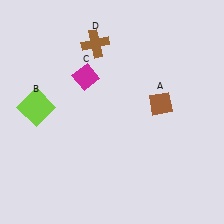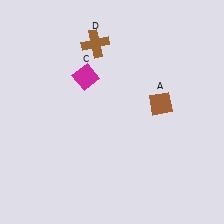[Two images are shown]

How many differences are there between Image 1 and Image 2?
There is 1 difference between the two images.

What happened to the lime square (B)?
The lime square (B) was removed in Image 2. It was in the top-left area of Image 1.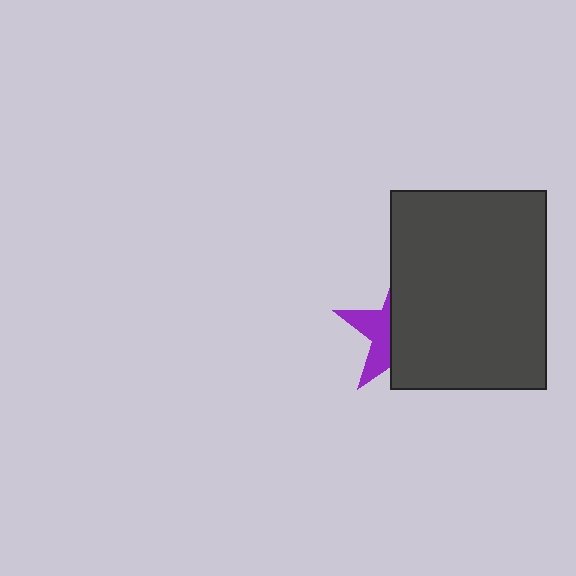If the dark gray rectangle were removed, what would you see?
You would see the complete purple star.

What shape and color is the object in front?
The object in front is a dark gray rectangle.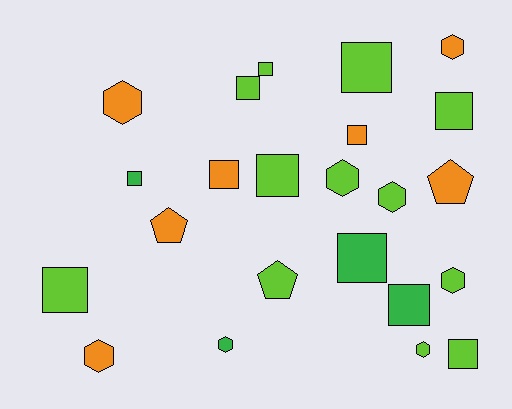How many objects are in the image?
There are 23 objects.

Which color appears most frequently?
Lime, with 12 objects.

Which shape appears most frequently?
Square, with 12 objects.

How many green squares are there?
There are 3 green squares.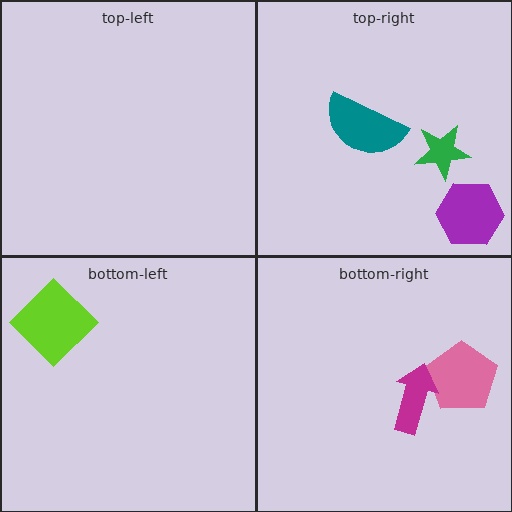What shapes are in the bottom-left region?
The lime diamond.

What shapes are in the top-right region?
The teal semicircle, the purple hexagon, the green star.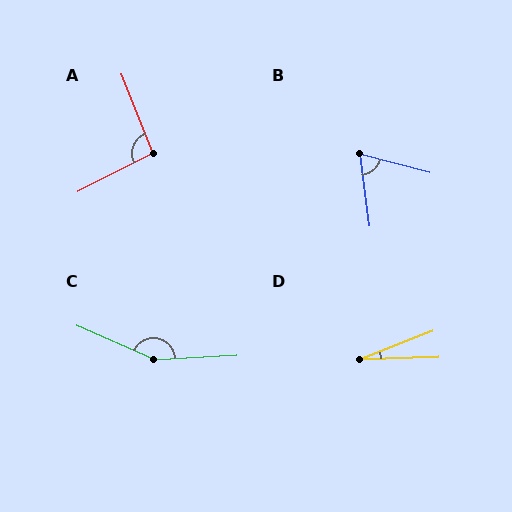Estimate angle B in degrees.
Approximately 68 degrees.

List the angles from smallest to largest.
D (19°), B (68°), A (95°), C (154°).